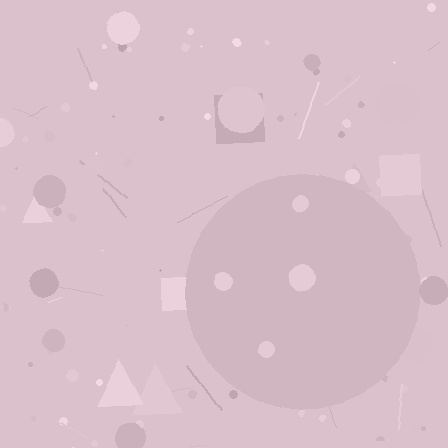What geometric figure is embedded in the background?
A circle is embedded in the background.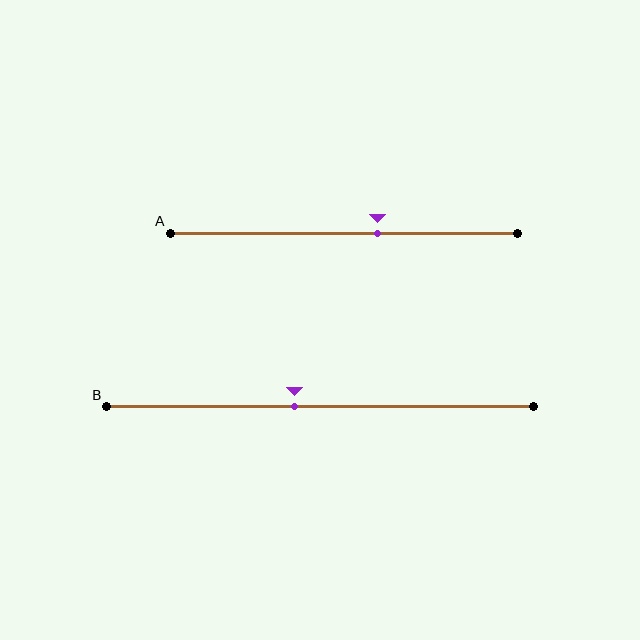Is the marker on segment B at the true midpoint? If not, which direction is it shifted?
No, the marker on segment B is shifted to the left by about 6% of the segment length.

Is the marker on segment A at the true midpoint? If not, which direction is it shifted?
No, the marker on segment A is shifted to the right by about 10% of the segment length.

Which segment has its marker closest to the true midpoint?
Segment B has its marker closest to the true midpoint.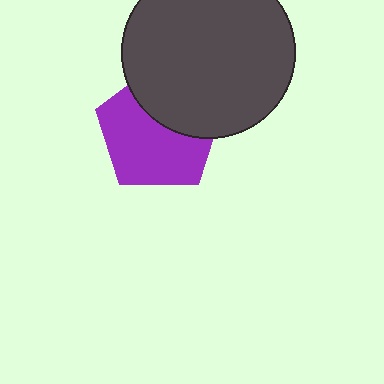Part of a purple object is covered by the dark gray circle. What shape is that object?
It is a pentagon.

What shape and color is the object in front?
The object in front is a dark gray circle.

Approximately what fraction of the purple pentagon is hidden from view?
Roughly 38% of the purple pentagon is hidden behind the dark gray circle.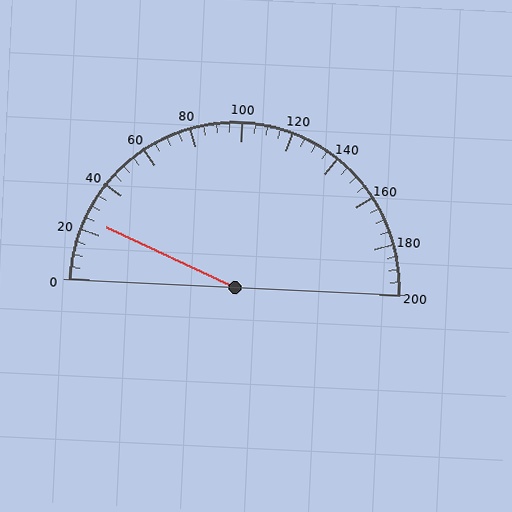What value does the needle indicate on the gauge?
The needle indicates approximately 25.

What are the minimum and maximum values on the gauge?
The gauge ranges from 0 to 200.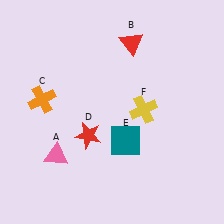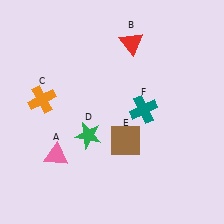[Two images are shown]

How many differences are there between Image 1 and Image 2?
There are 3 differences between the two images.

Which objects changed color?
D changed from red to green. E changed from teal to brown. F changed from yellow to teal.